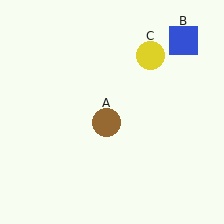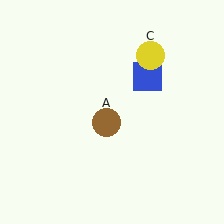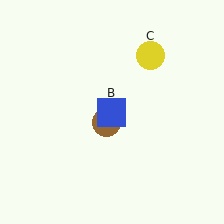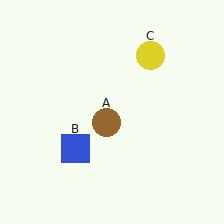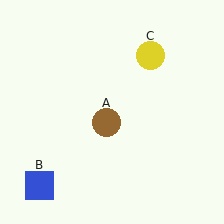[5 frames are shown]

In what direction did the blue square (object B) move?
The blue square (object B) moved down and to the left.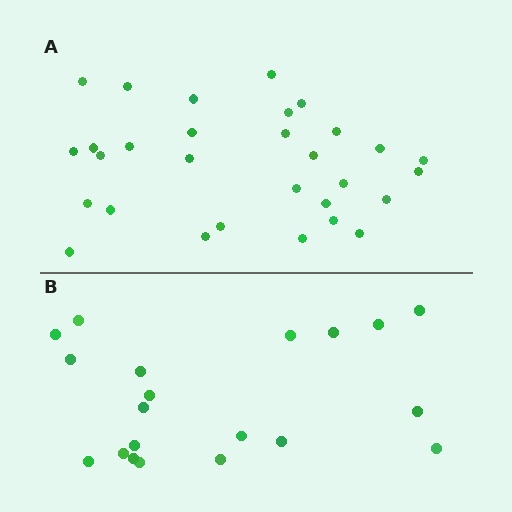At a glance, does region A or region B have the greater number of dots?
Region A (the top region) has more dots.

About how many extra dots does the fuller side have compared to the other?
Region A has roughly 10 or so more dots than region B.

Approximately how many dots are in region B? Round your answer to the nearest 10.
About 20 dots.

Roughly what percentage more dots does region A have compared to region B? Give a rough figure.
About 50% more.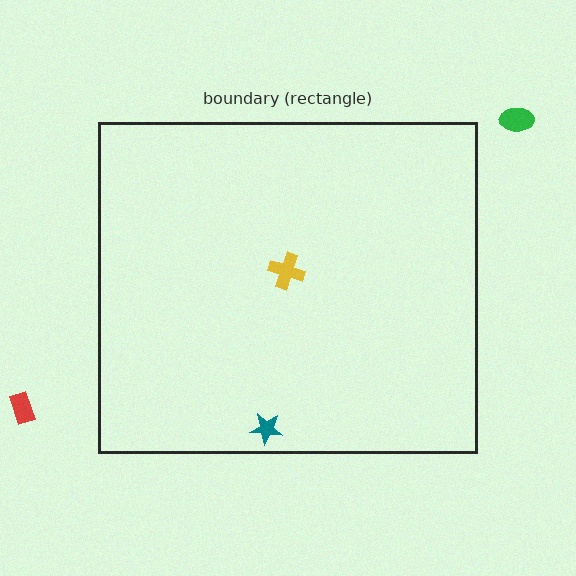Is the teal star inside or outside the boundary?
Inside.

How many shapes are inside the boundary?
2 inside, 2 outside.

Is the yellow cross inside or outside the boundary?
Inside.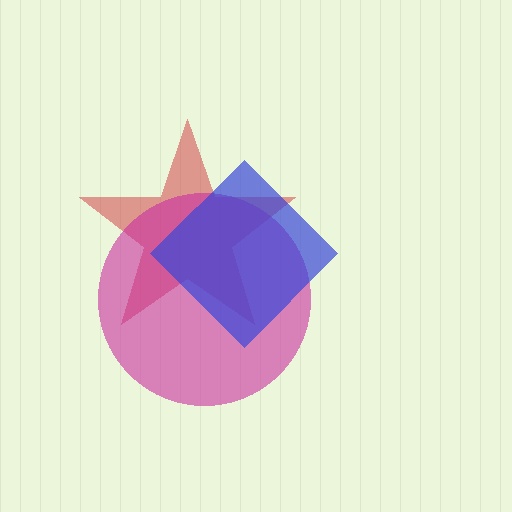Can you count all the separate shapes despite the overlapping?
Yes, there are 3 separate shapes.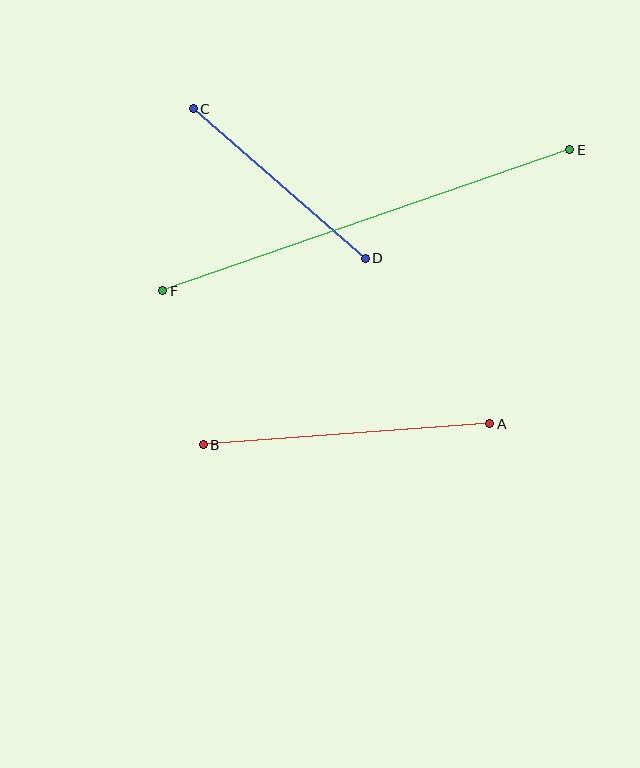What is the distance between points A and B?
The distance is approximately 287 pixels.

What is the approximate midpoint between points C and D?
The midpoint is at approximately (279, 184) pixels.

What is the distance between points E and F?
The distance is approximately 431 pixels.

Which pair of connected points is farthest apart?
Points E and F are farthest apart.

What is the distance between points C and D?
The distance is approximately 228 pixels.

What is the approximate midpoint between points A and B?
The midpoint is at approximately (347, 434) pixels.